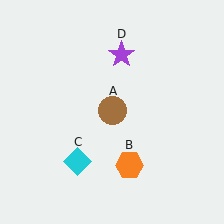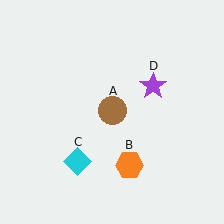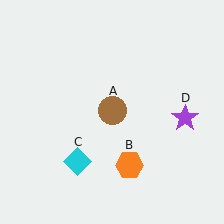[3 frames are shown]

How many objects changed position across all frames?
1 object changed position: purple star (object D).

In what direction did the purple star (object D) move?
The purple star (object D) moved down and to the right.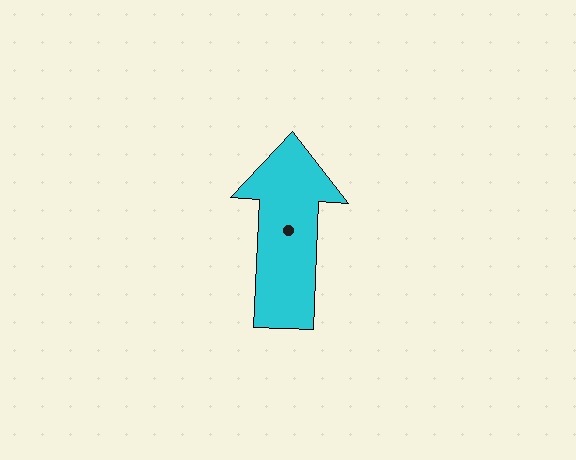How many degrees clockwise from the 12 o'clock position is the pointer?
Approximately 3 degrees.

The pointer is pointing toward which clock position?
Roughly 12 o'clock.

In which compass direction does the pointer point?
North.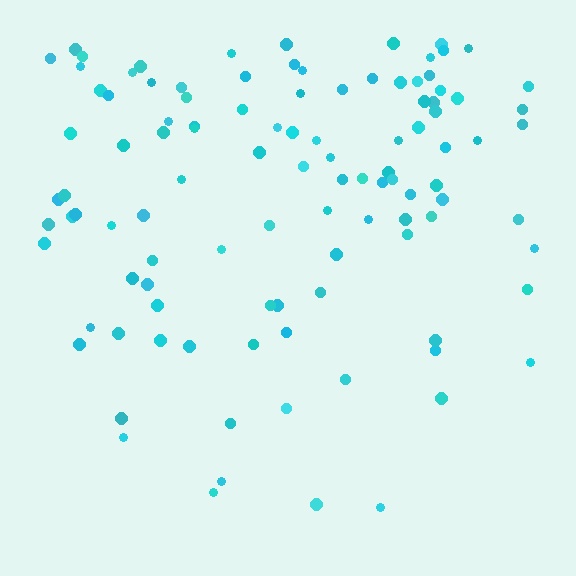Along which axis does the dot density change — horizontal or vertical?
Vertical.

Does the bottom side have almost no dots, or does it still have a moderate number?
Still a moderate number, just noticeably fewer than the top.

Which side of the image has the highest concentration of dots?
The top.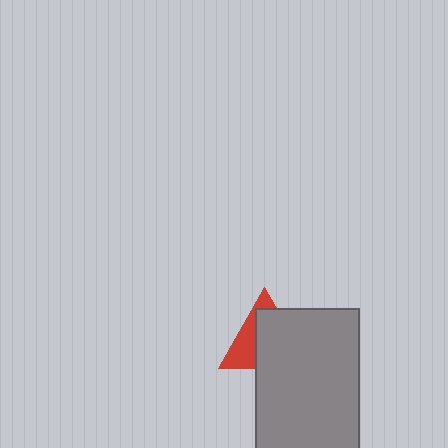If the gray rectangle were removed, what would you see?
You would see the complete red triangle.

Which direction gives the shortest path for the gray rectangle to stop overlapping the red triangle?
Moving toward the lower-right gives the shortest separation.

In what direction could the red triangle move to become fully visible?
The red triangle could move toward the upper-left. That would shift it out from behind the gray rectangle entirely.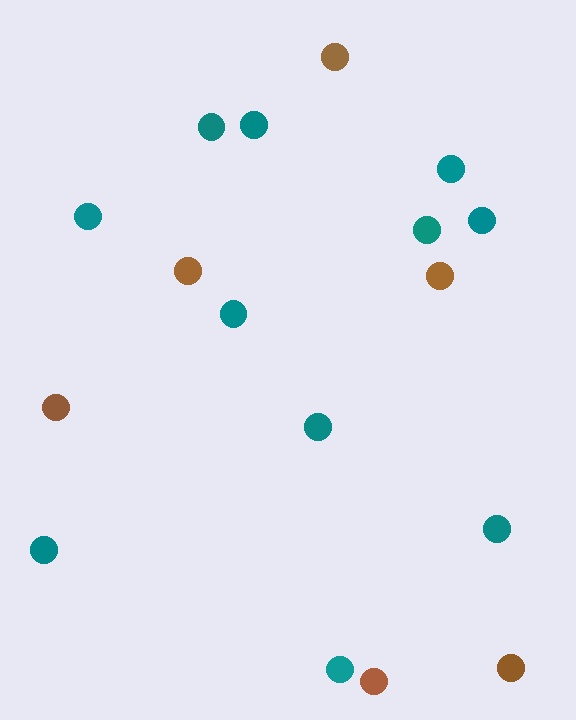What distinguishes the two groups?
There are 2 groups: one group of teal circles (11) and one group of brown circles (6).